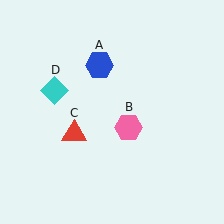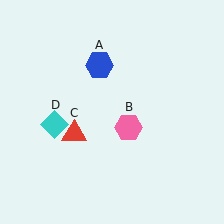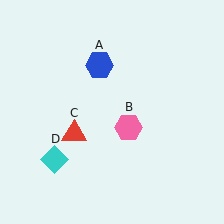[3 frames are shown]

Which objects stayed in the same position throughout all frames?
Blue hexagon (object A) and pink hexagon (object B) and red triangle (object C) remained stationary.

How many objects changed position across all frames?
1 object changed position: cyan diamond (object D).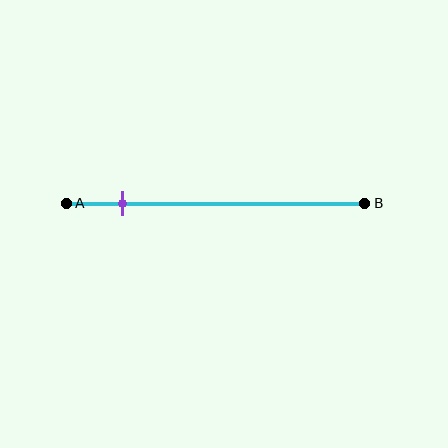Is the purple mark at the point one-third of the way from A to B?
No, the mark is at about 20% from A, not at the 33% one-third point.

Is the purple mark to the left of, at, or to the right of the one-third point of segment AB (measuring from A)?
The purple mark is to the left of the one-third point of segment AB.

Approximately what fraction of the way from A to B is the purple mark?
The purple mark is approximately 20% of the way from A to B.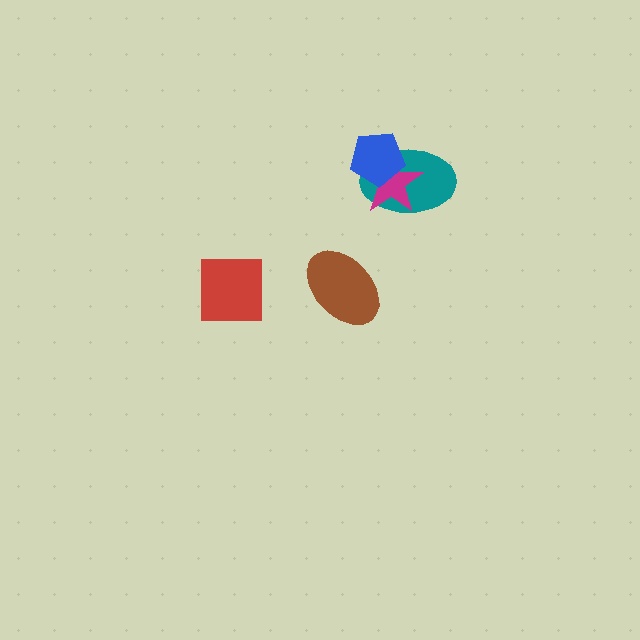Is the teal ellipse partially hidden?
Yes, it is partially covered by another shape.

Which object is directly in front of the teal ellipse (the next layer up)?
The magenta star is directly in front of the teal ellipse.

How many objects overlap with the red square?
0 objects overlap with the red square.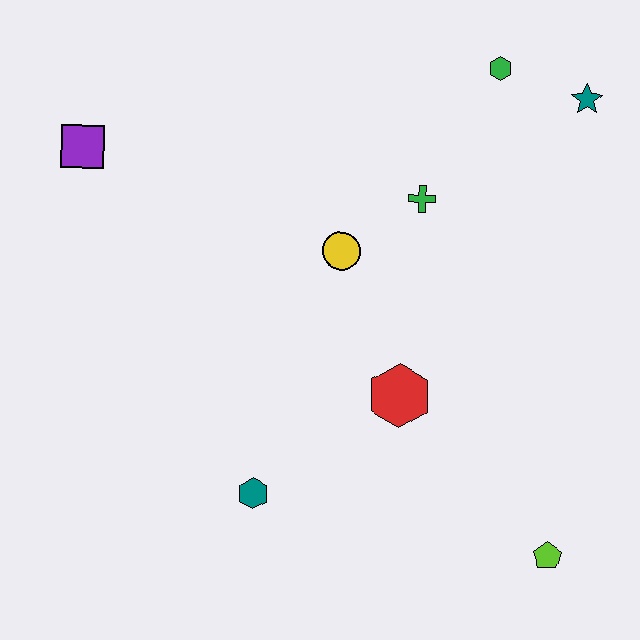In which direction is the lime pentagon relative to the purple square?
The lime pentagon is to the right of the purple square.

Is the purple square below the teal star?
Yes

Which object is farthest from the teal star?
The teal hexagon is farthest from the teal star.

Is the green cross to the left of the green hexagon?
Yes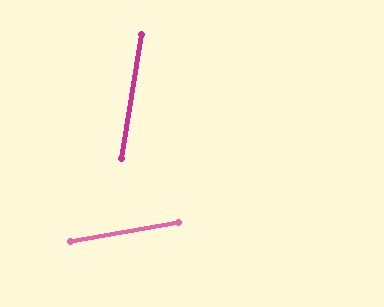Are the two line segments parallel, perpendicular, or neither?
Neither parallel nor perpendicular — they differ by about 71°.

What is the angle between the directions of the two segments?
Approximately 71 degrees.